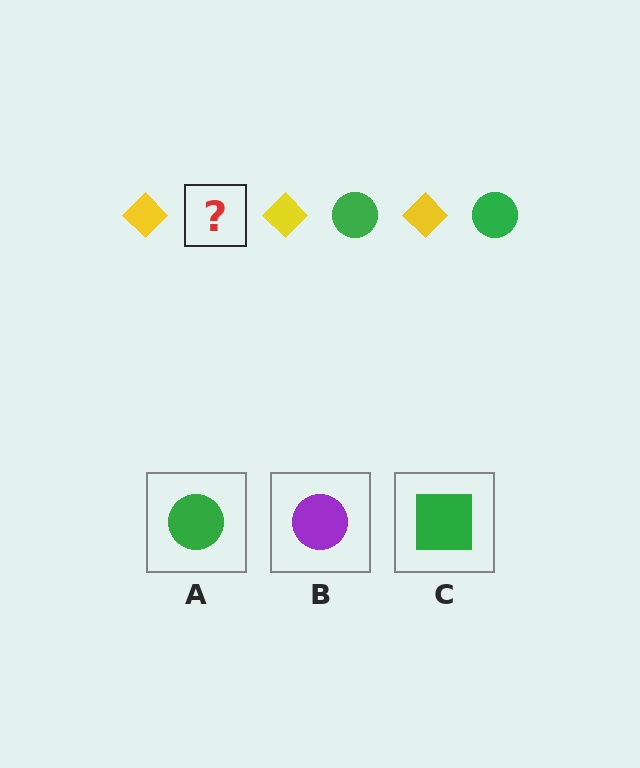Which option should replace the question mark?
Option A.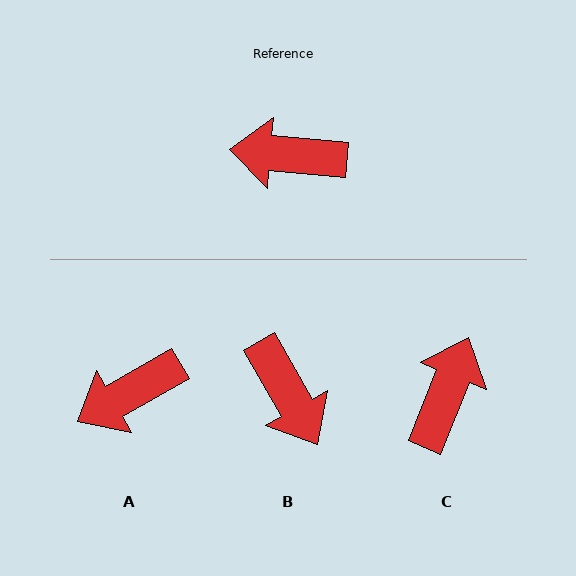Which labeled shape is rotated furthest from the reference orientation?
B, about 125 degrees away.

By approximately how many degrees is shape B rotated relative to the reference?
Approximately 125 degrees counter-clockwise.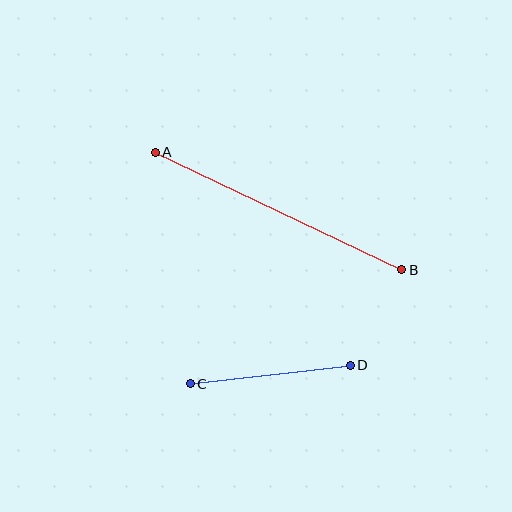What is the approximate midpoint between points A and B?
The midpoint is at approximately (279, 211) pixels.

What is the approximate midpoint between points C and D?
The midpoint is at approximately (270, 375) pixels.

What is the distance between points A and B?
The distance is approximately 273 pixels.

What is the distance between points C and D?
The distance is approximately 161 pixels.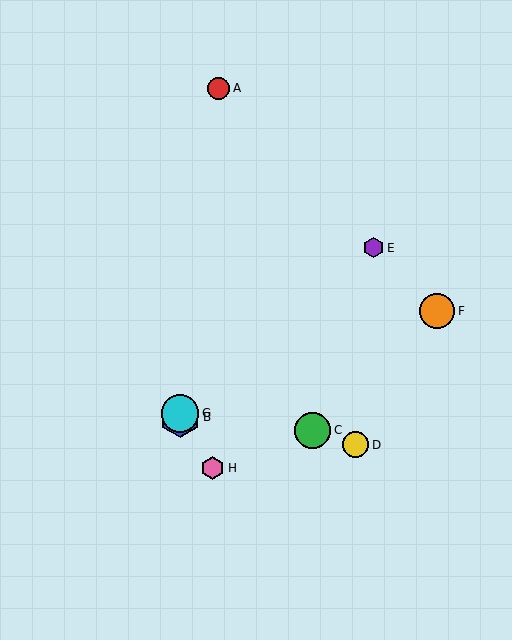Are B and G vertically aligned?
Yes, both are at x≈180.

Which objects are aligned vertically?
Objects B, G are aligned vertically.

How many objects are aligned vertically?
2 objects (B, G) are aligned vertically.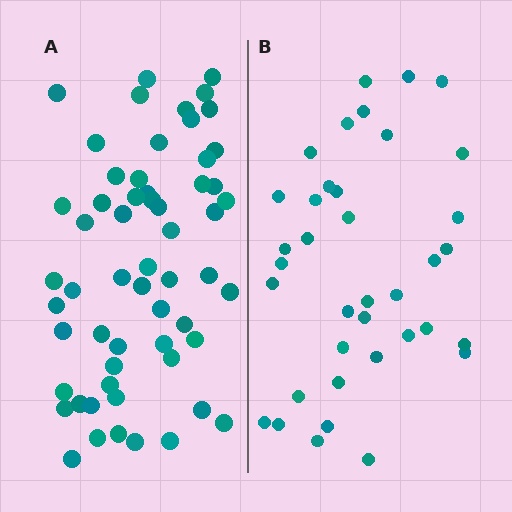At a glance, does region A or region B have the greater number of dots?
Region A (the left region) has more dots.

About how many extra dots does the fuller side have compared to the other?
Region A has approximately 20 more dots than region B.